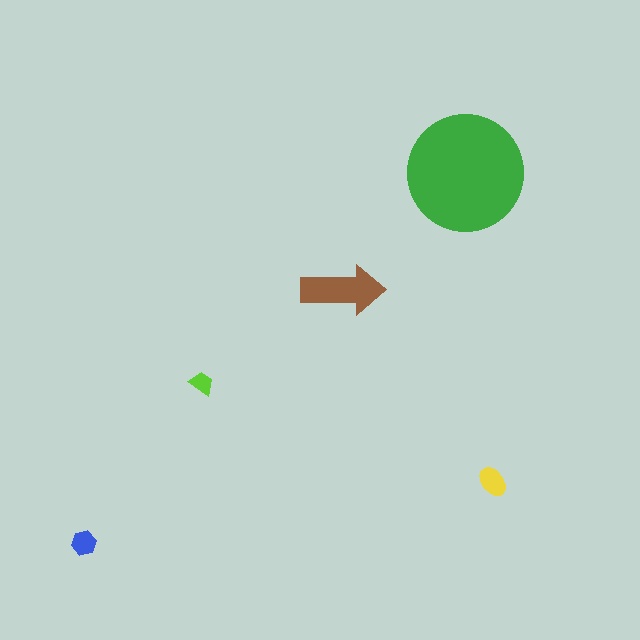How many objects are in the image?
There are 5 objects in the image.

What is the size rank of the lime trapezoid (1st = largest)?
5th.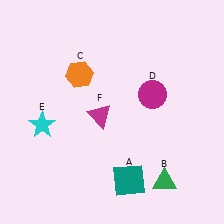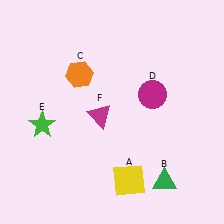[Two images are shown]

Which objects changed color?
A changed from teal to yellow. E changed from cyan to green.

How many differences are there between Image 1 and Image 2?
There are 2 differences between the two images.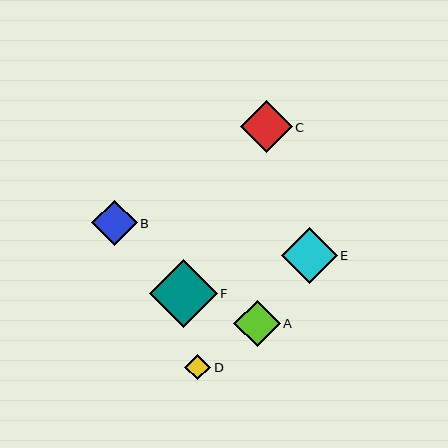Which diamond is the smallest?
Diamond D is the smallest with a size of approximately 26 pixels.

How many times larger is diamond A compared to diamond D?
Diamond A is approximately 1.8 times the size of diamond D.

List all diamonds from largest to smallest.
From largest to smallest: F, E, C, A, B, D.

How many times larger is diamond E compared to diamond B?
Diamond E is approximately 1.2 times the size of diamond B.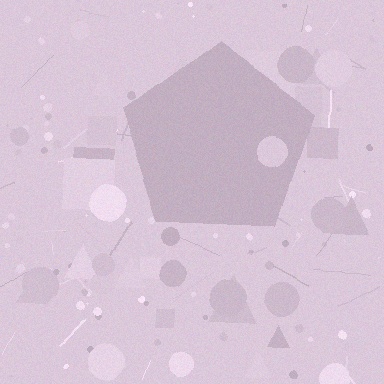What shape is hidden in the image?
A pentagon is hidden in the image.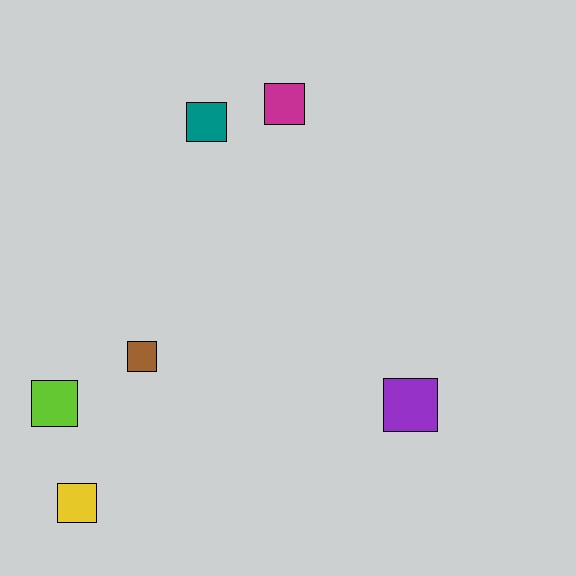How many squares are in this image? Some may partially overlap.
There are 6 squares.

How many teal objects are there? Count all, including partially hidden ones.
There is 1 teal object.